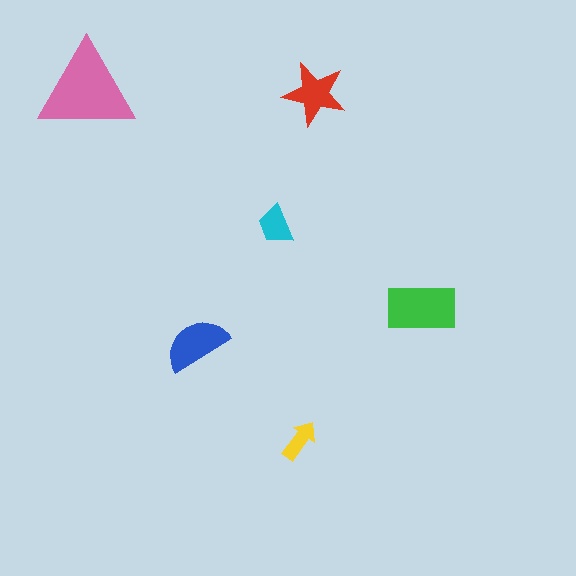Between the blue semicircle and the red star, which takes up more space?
The blue semicircle.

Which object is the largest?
The pink triangle.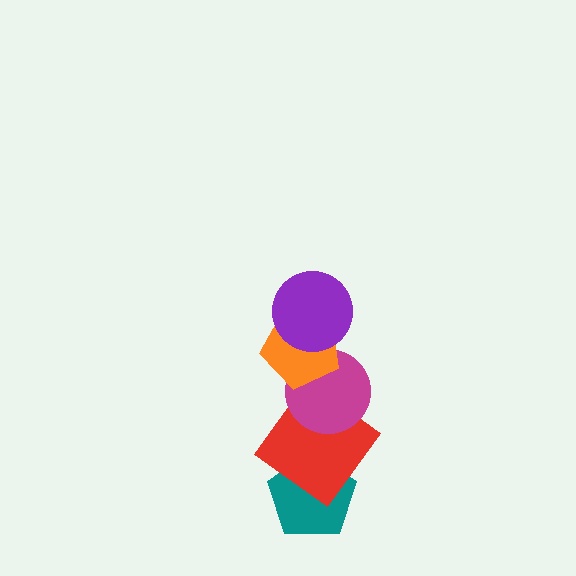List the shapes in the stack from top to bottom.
From top to bottom: the purple circle, the orange pentagon, the magenta circle, the red diamond, the teal pentagon.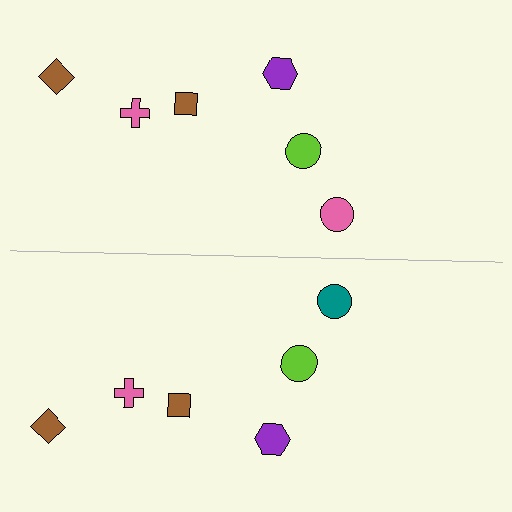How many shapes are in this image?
There are 12 shapes in this image.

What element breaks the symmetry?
The teal circle on the bottom side breaks the symmetry — its mirror counterpart is pink.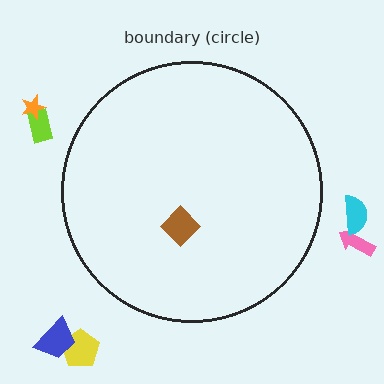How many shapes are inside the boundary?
1 inside, 6 outside.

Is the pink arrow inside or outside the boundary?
Outside.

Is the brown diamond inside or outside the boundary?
Inside.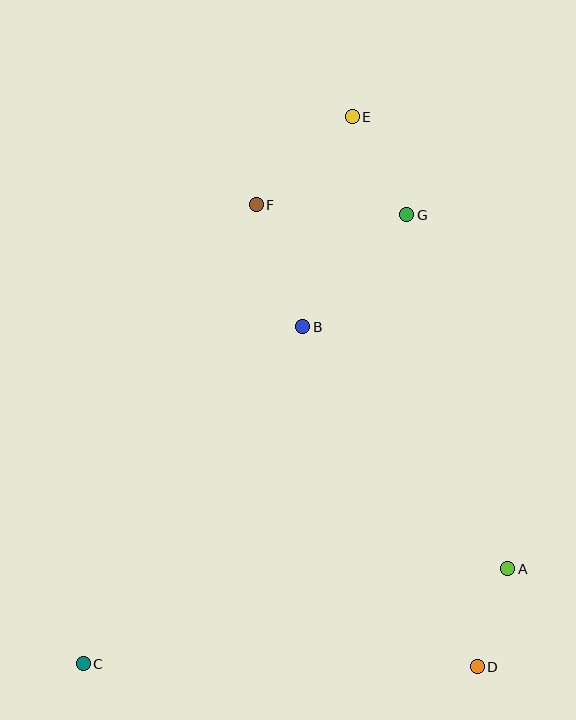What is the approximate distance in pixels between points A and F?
The distance between A and F is approximately 442 pixels.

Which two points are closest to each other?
Points A and D are closest to each other.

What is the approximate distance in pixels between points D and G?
The distance between D and G is approximately 457 pixels.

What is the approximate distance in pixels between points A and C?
The distance between A and C is approximately 435 pixels.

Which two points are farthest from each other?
Points C and E are farthest from each other.